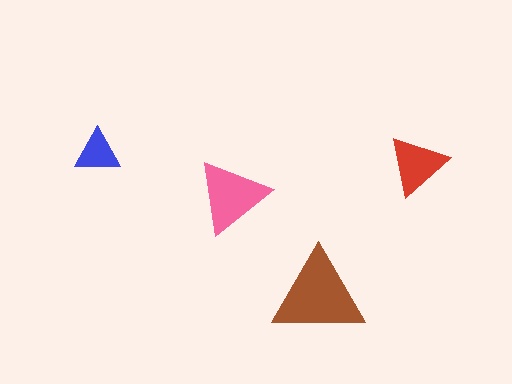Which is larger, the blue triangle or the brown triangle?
The brown one.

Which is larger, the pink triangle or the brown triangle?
The brown one.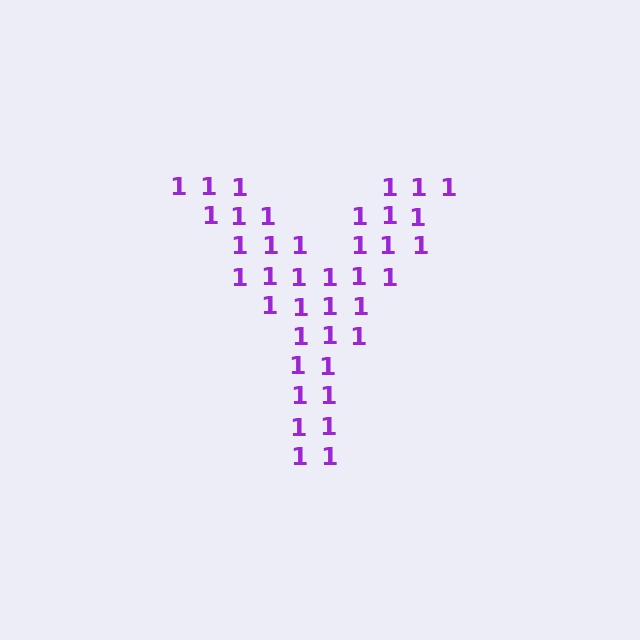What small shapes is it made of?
It is made of small digit 1's.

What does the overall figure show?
The overall figure shows the letter Y.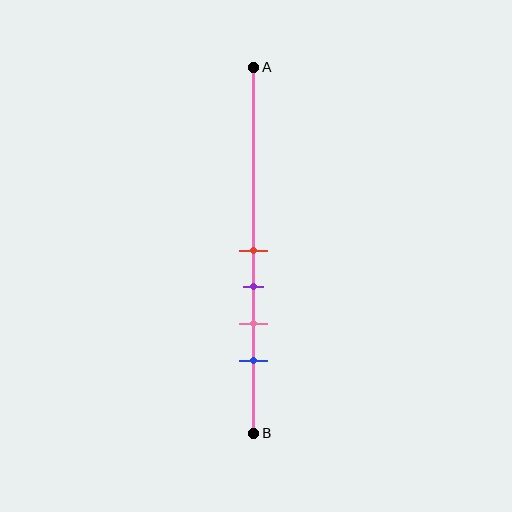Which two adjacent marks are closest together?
The red and purple marks are the closest adjacent pair.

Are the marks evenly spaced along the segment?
Yes, the marks are approximately evenly spaced.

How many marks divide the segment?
There are 4 marks dividing the segment.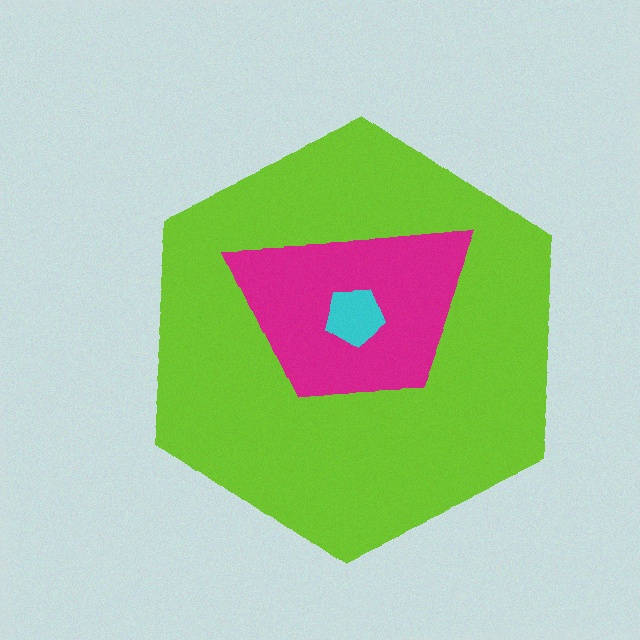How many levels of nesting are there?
3.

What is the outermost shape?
The lime hexagon.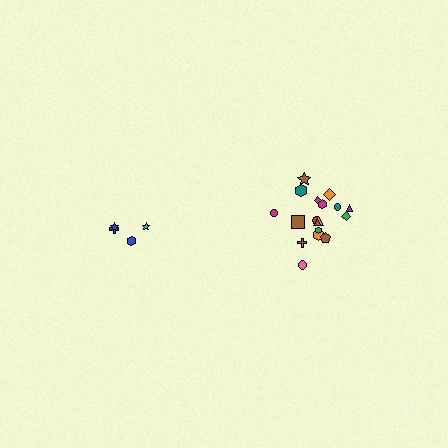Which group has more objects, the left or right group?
The right group.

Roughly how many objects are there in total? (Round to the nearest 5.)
Roughly 20 objects in total.